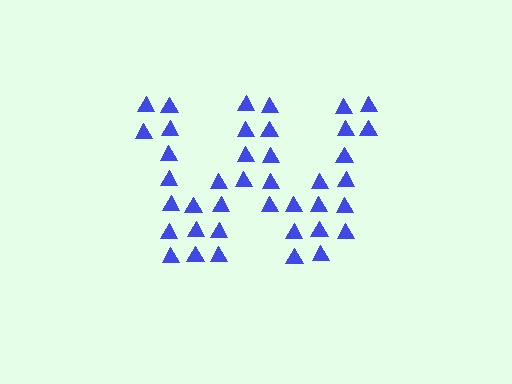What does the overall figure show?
The overall figure shows the letter W.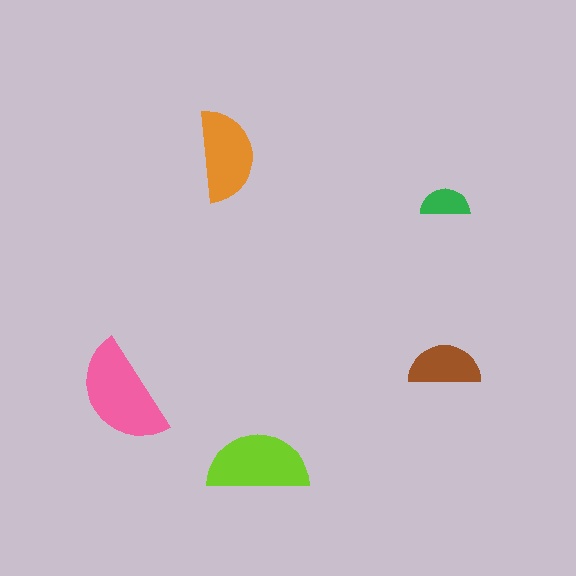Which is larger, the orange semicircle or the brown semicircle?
The orange one.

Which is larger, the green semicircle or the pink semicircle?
The pink one.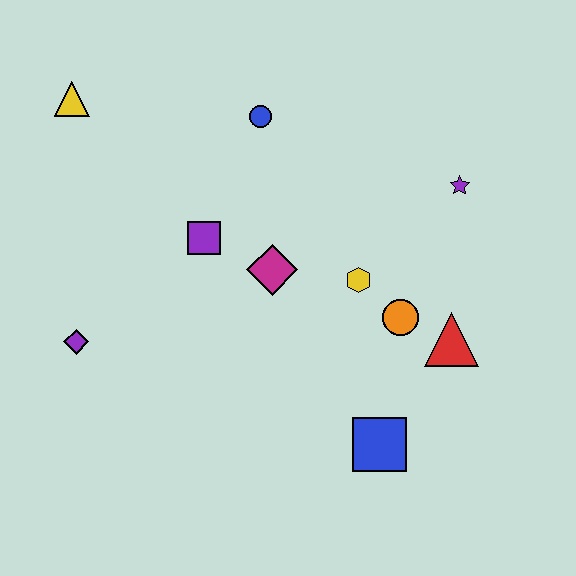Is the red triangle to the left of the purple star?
Yes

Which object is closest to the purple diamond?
The purple square is closest to the purple diamond.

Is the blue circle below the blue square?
No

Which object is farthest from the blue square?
The yellow triangle is farthest from the blue square.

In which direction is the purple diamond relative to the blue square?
The purple diamond is to the left of the blue square.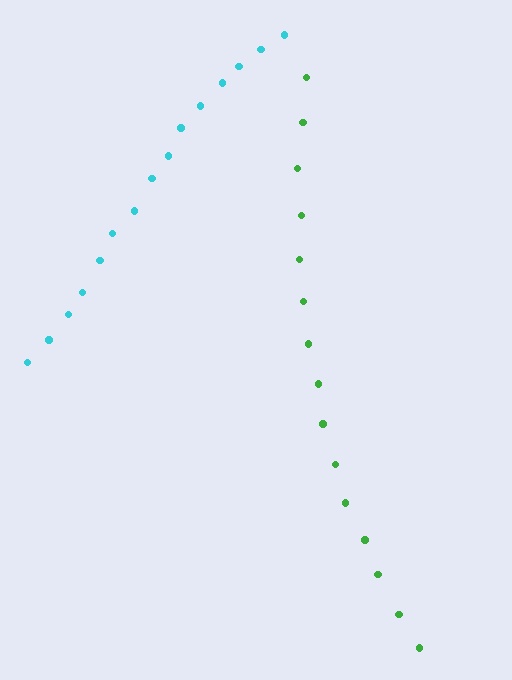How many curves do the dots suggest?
There are 2 distinct paths.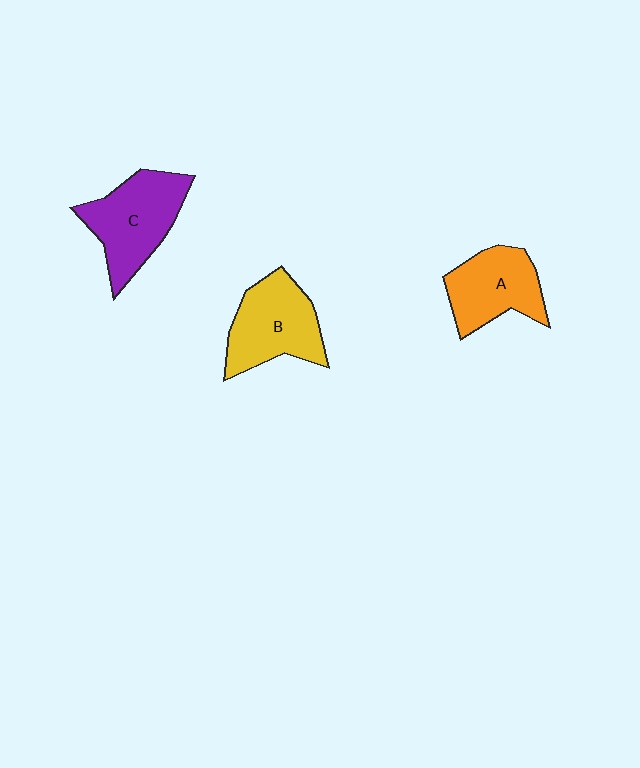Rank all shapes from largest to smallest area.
From largest to smallest: C (purple), B (yellow), A (orange).